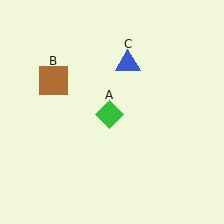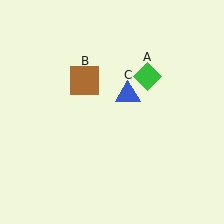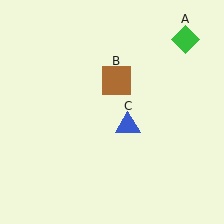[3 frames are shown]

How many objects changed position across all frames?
3 objects changed position: green diamond (object A), brown square (object B), blue triangle (object C).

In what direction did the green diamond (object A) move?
The green diamond (object A) moved up and to the right.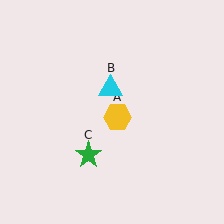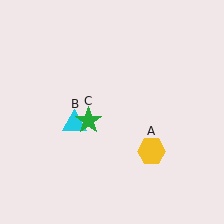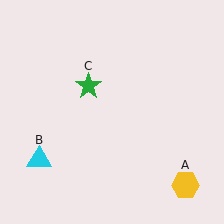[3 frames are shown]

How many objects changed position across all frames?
3 objects changed position: yellow hexagon (object A), cyan triangle (object B), green star (object C).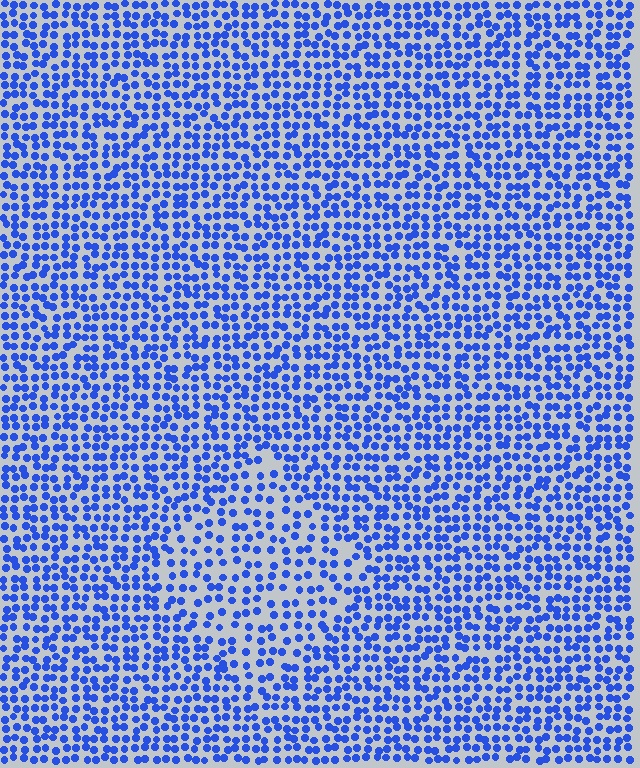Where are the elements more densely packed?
The elements are more densely packed outside the diamond boundary.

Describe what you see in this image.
The image contains small blue elements arranged at two different densities. A diamond-shaped region is visible where the elements are less densely packed than the surrounding area.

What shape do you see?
I see a diamond.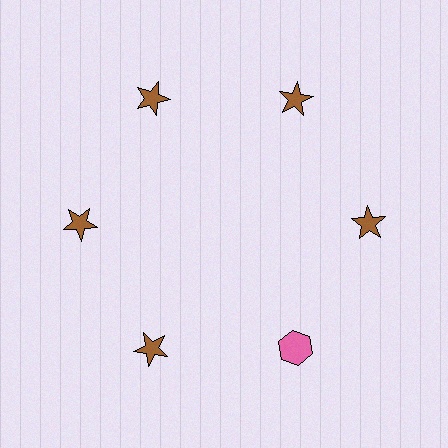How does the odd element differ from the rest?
It differs in both color (pink instead of brown) and shape (hexagon instead of star).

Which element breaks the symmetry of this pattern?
The pink hexagon at roughly the 5 o'clock position breaks the symmetry. All other shapes are brown stars.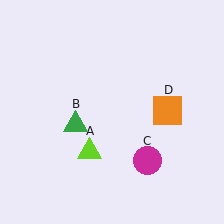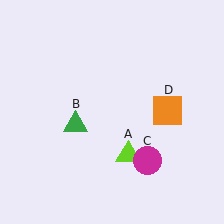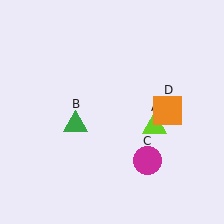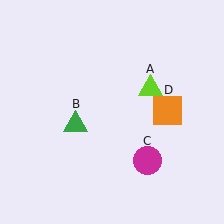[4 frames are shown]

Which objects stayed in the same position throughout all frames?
Green triangle (object B) and magenta circle (object C) and orange square (object D) remained stationary.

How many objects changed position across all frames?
1 object changed position: lime triangle (object A).